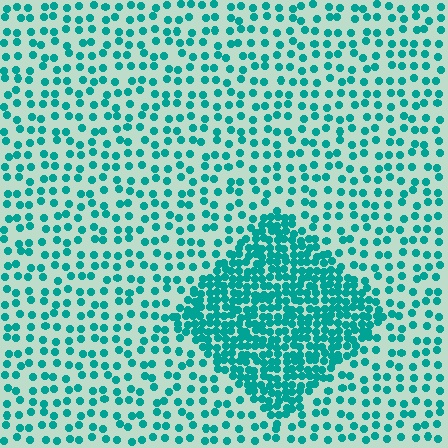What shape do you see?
I see a diamond.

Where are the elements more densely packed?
The elements are more densely packed inside the diamond boundary.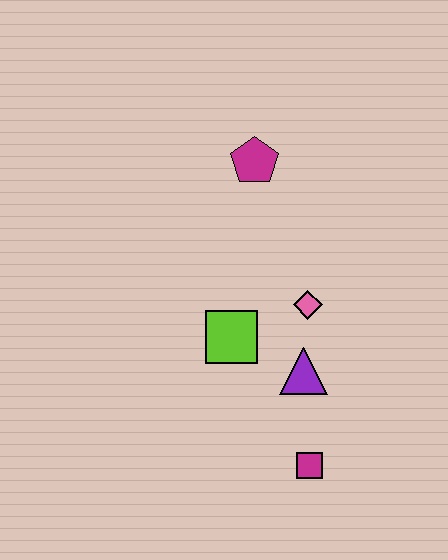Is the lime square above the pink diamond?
No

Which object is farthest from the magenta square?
The magenta pentagon is farthest from the magenta square.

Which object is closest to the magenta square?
The purple triangle is closest to the magenta square.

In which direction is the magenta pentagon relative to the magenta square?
The magenta pentagon is above the magenta square.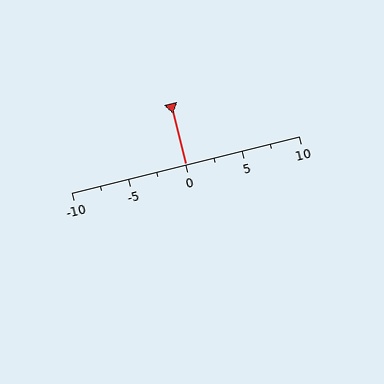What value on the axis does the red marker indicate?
The marker indicates approximately 0.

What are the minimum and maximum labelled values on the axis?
The axis runs from -10 to 10.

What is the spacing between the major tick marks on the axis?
The major ticks are spaced 5 apart.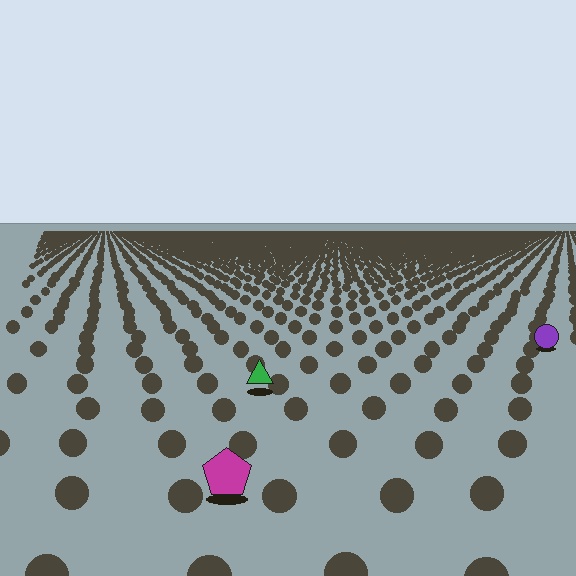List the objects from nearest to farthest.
From nearest to farthest: the magenta pentagon, the green triangle, the purple circle.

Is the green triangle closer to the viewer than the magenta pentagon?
No. The magenta pentagon is closer — you can tell from the texture gradient: the ground texture is coarser near it.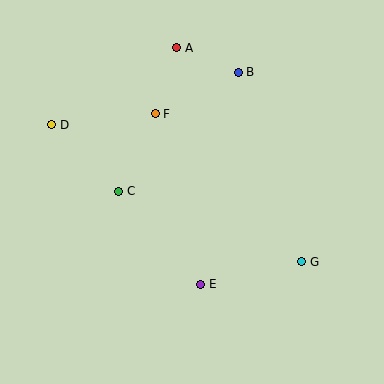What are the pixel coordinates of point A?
Point A is at (177, 48).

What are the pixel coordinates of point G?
Point G is at (302, 262).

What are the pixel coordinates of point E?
Point E is at (201, 284).